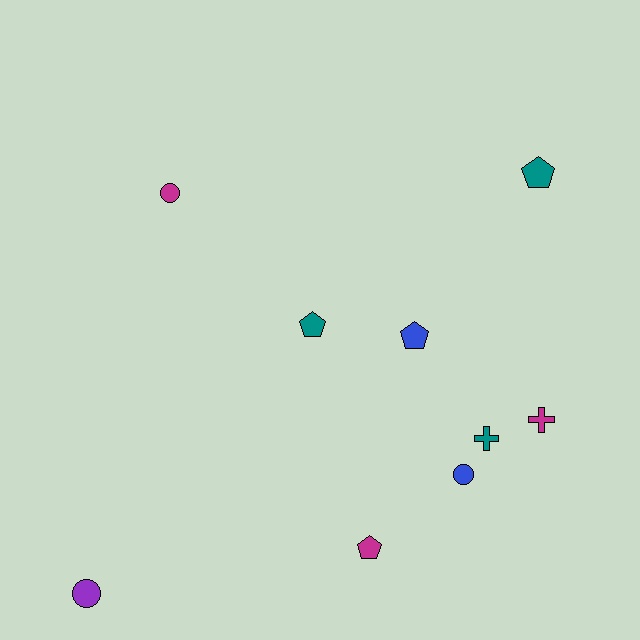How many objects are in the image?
There are 9 objects.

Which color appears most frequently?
Magenta, with 3 objects.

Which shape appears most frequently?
Pentagon, with 4 objects.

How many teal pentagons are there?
There are 2 teal pentagons.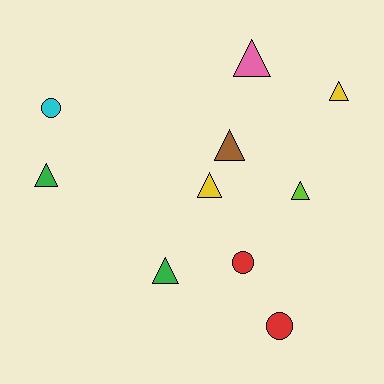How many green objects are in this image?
There are 2 green objects.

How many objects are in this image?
There are 10 objects.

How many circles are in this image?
There are 3 circles.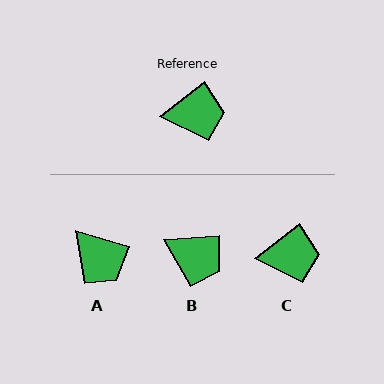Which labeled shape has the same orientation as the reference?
C.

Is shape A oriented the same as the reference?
No, it is off by about 54 degrees.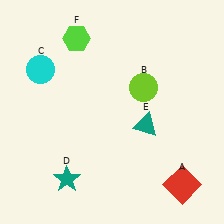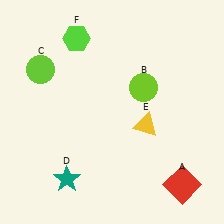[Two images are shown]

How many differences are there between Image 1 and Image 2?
There are 2 differences between the two images.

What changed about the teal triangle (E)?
In Image 1, E is teal. In Image 2, it changed to yellow.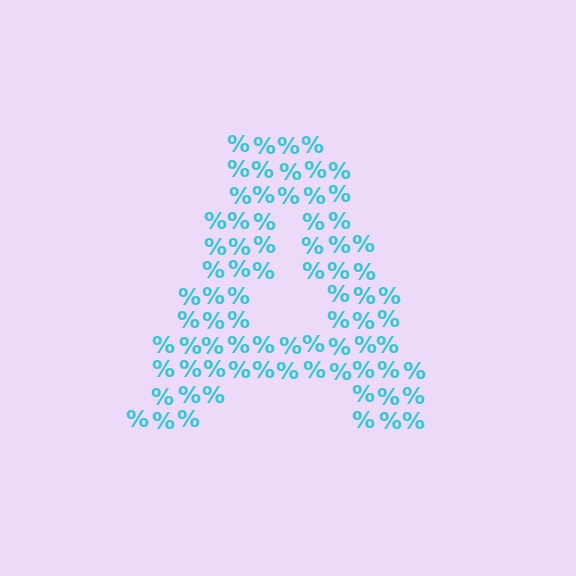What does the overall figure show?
The overall figure shows the letter A.